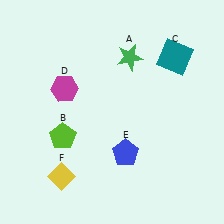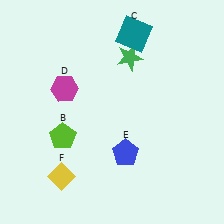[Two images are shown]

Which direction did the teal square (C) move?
The teal square (C) moved left.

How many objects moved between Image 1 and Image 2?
1 object moved between the two images.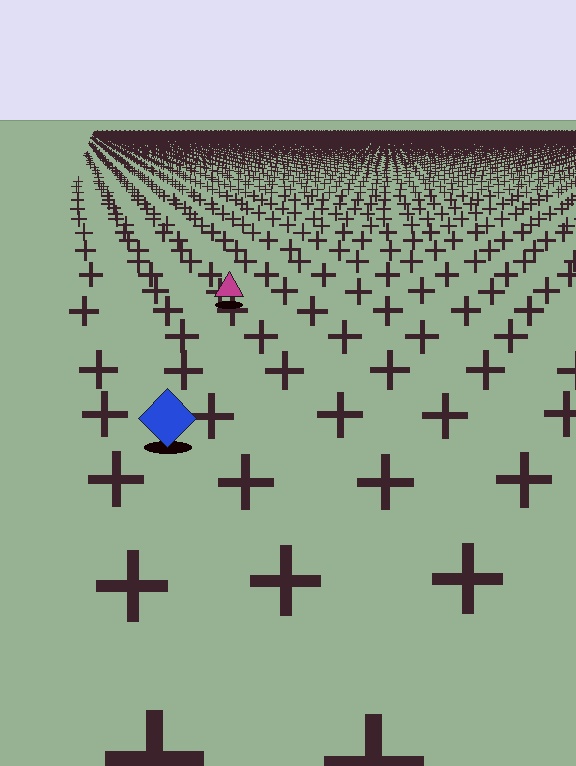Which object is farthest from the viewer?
The magenta triangle is farthest from the viewer. It appears smaller and the ground texture around it is denser.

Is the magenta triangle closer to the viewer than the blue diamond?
No. The blue diamond is closer — you can tell from the texture gradient: the ground texture is coarser near it.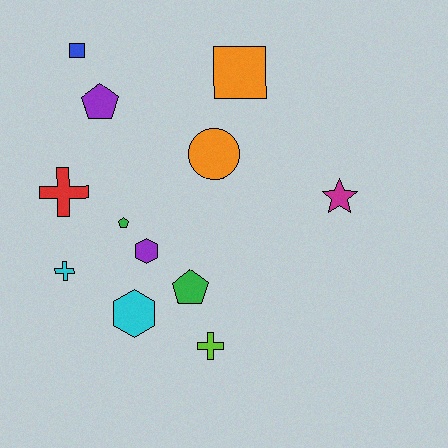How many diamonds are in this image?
There are no diamonds.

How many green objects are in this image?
There are 2 green objects.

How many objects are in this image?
There are 12 objects.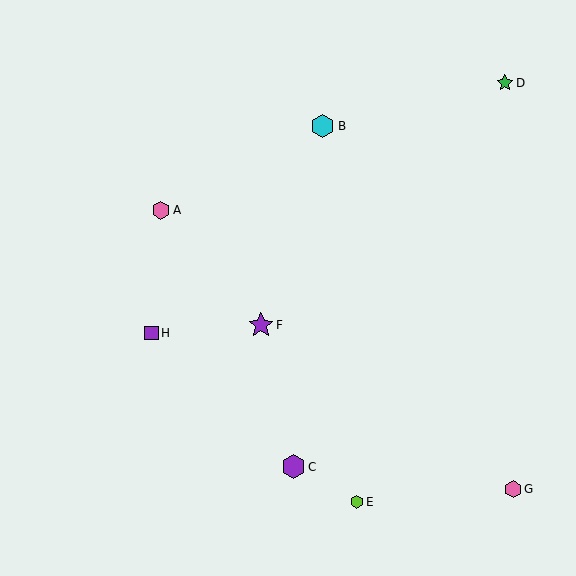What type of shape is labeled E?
Shape E is a lime hexagon.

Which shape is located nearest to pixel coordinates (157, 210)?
The pink hexagon (labeled A) at (161, 210) is nearest to that location.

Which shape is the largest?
The purple star (labeled F) is the largest.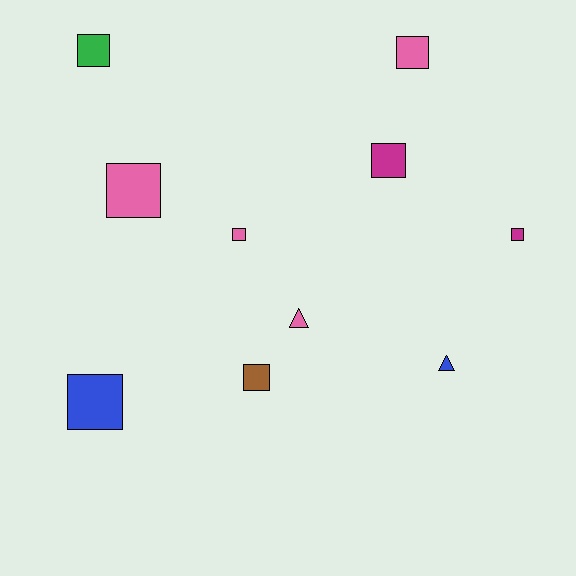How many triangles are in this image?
There are 2 triangles.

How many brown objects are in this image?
There is 1 brown object.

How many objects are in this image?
There are 10 objects.